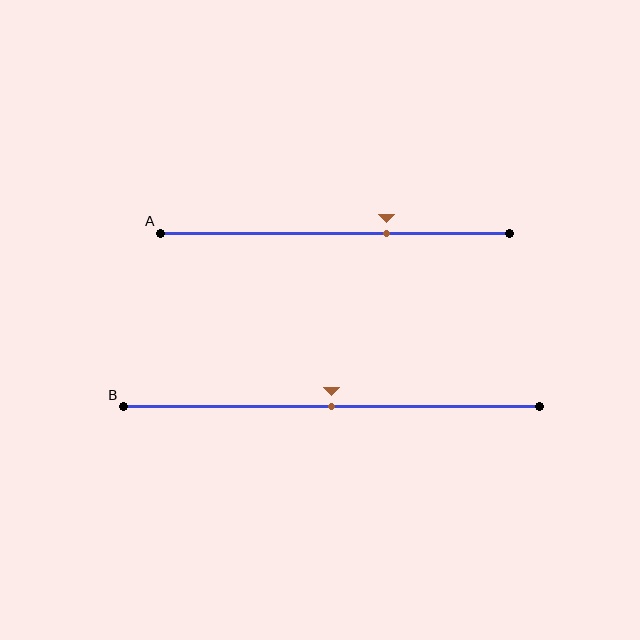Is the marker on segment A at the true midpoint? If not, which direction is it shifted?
No, the marker on segment A is shifted to the right by about 15% of the segment length.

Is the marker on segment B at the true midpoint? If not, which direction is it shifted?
Yes, the marker on segment B is at the true midpoint.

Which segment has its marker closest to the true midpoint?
Segment B has its marker closest to the true midpoint.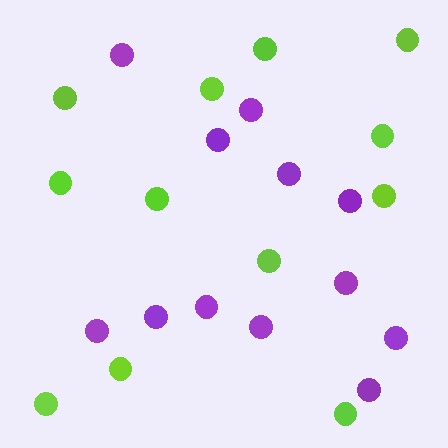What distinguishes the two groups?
There are 2 groups: one group of purple circles (12) and one group of lime circles (12).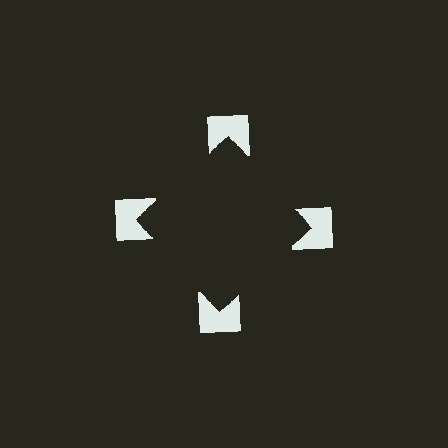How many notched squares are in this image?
There are 4 — one at each vertex of the illusory square.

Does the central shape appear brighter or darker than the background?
It typically appears slightly darker than the background, even though no actual brightness change is drawn.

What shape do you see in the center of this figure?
An illusory square — its edges are inferred from the aligned wedge cuts in the notched squares, not physically drawn.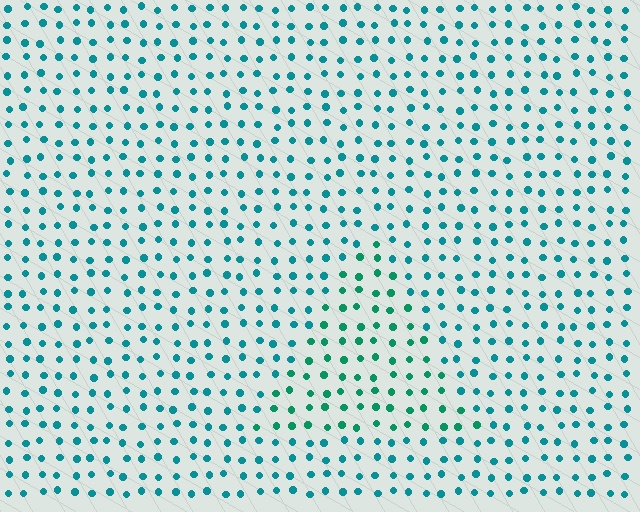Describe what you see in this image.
The image is filled with small teal elements in a uniform arrangement. A triangle-shaped region is visible where the elements are tinted to a slightly different hue, forming a subtle color boundary.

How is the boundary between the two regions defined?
The boundary is defined purely by a slight shift in hue (about 25 degrees). Spacing, size, and orientation are identical on both sides.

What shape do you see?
I see a triangle.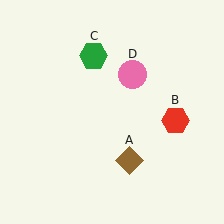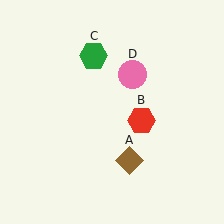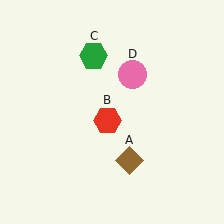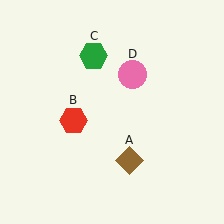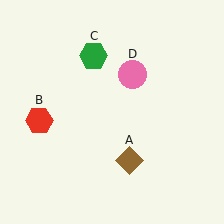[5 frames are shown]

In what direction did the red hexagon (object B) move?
The red hexagon (object B) moved left.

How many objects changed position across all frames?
1 object changed position: red hexagon (object B).